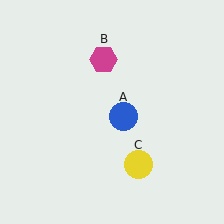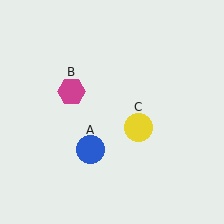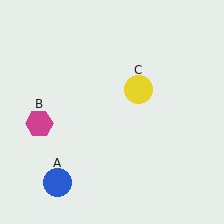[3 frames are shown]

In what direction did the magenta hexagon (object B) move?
The magenta hexagon (object B) moved down and to the left.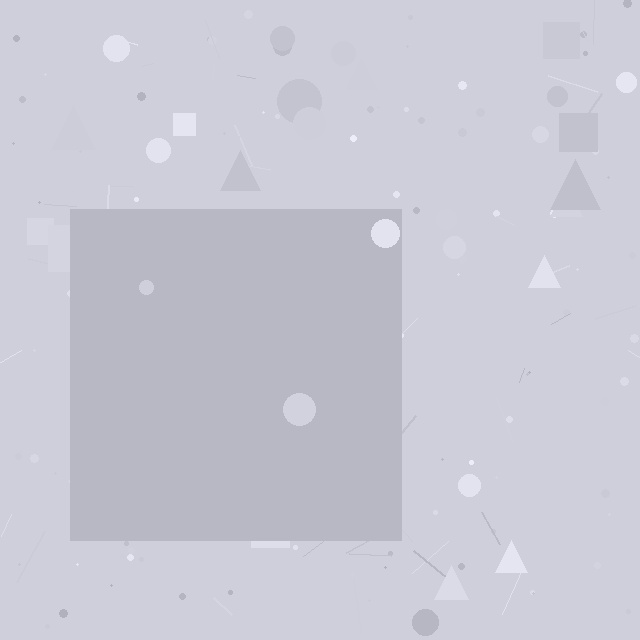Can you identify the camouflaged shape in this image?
The camouflaged shape is a square.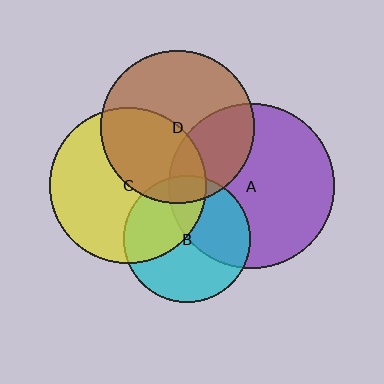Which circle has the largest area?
Circle A (purple).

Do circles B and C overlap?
Yes.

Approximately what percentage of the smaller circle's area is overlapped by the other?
Approximately 40%.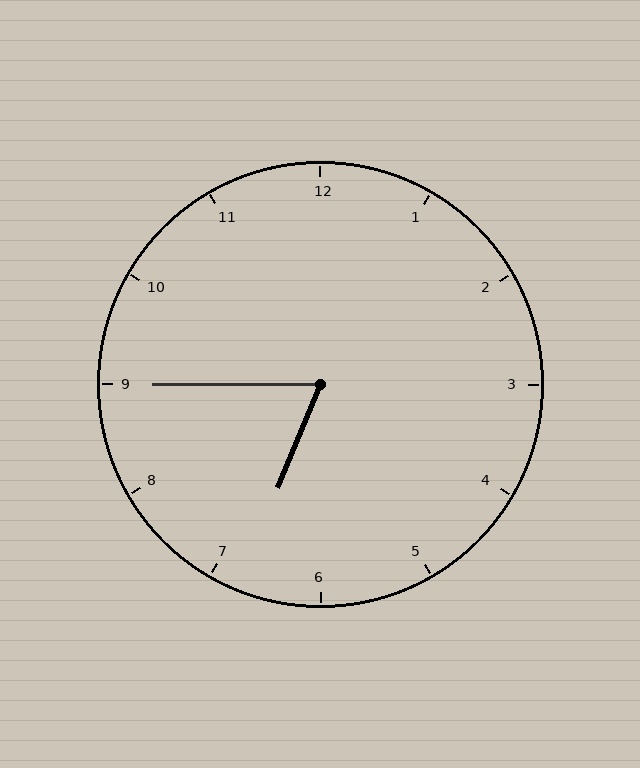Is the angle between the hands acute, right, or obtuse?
It is acute.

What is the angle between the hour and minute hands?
Approximately 68 degrees.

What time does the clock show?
6:45.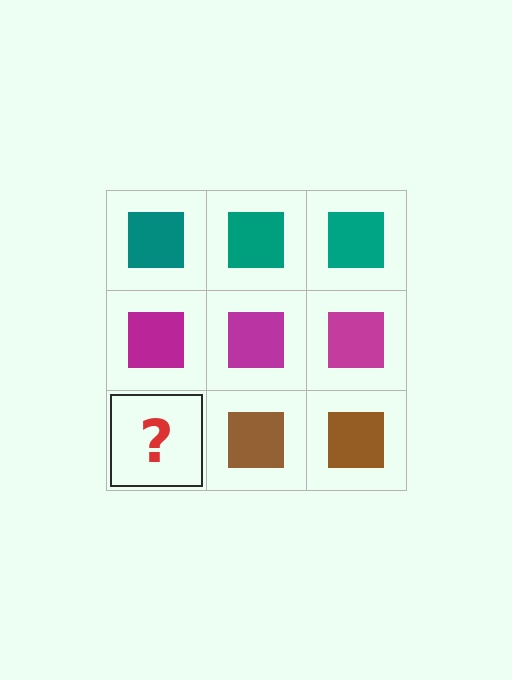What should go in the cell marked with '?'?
The missing cell should contain a brown square.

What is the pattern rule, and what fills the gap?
The rule is that each row has a consistent color. The gap should be filled with a brown square.